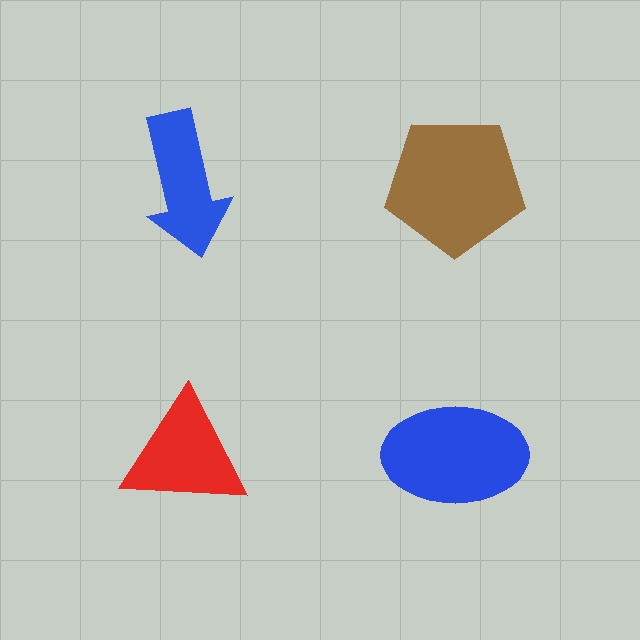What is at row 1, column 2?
A brown pentagon.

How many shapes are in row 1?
2 shapes.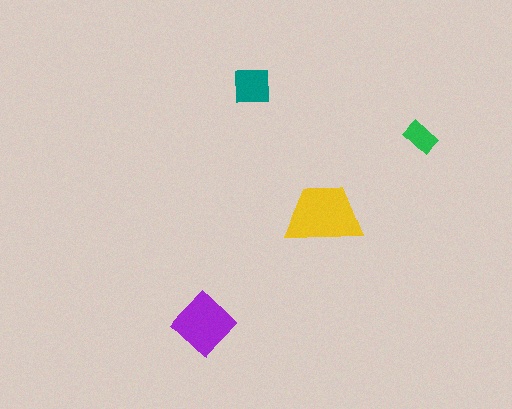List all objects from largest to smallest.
The yellow trapezoid, the purple diamond, the teal square, the green rectangle.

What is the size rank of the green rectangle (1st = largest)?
4th.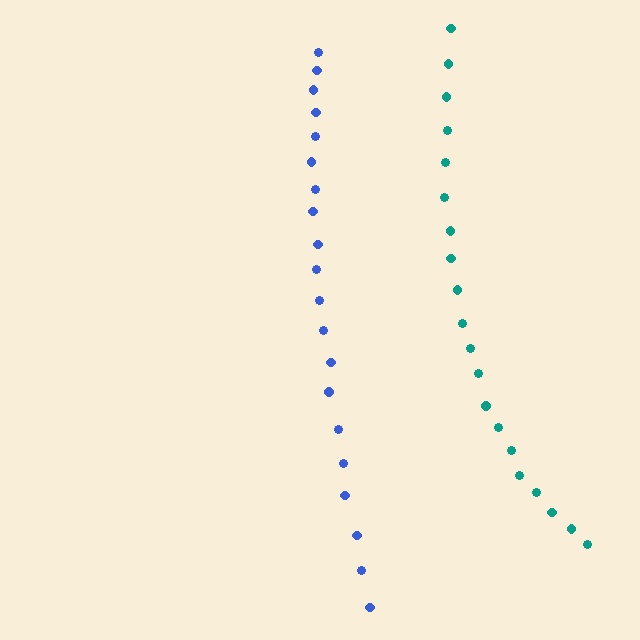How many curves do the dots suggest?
There are 2 distinct paths.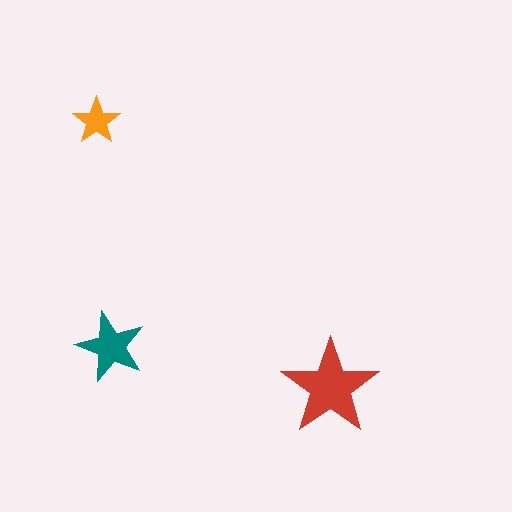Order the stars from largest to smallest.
the red one, the teal one, the orange one.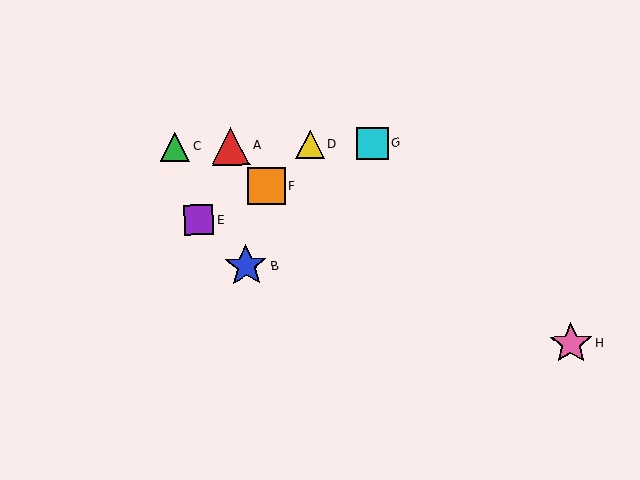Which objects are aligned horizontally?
Objects A, C, D, G are aligned horizontally.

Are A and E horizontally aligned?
No, A is at y≈146 and E is at y≈220.